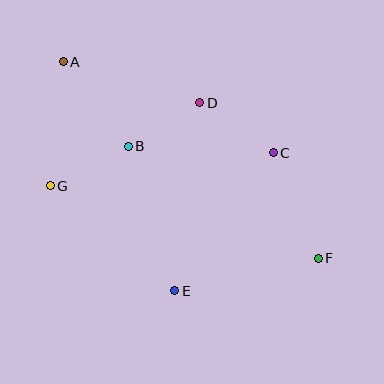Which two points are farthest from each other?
Points A and F are farthest from each other.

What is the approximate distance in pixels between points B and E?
The distance between B and E is approximately 152 pixels.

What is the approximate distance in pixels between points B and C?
The distance between B and C is approximately 145 pixels.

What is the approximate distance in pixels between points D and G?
The distance between D and G is approximately 171 pixels.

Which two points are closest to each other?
Points B and D are closest to each other.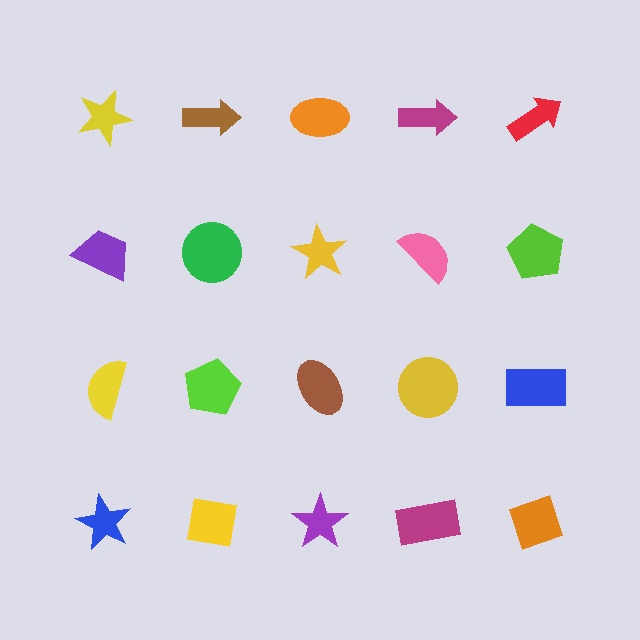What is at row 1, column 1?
A yellow star.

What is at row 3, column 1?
A yellow semicircle.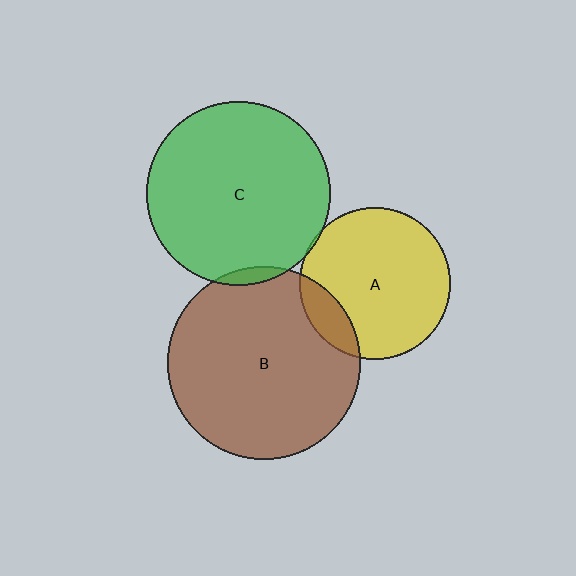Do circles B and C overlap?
Yes.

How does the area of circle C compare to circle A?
Approximately 1.5 times.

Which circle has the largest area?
Circle B (brown).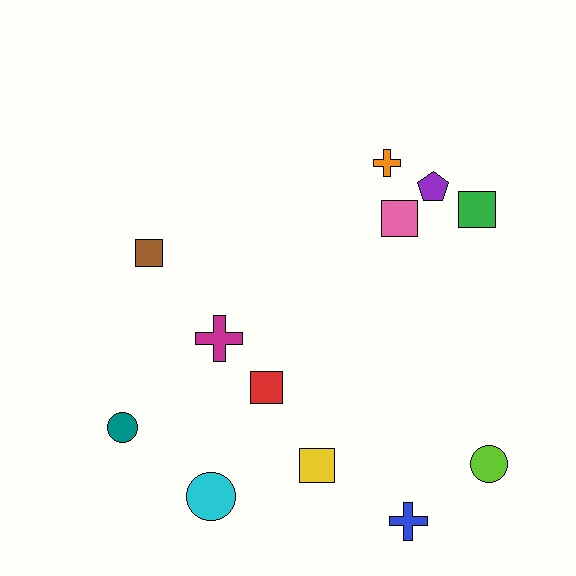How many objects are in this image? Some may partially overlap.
There are 12 objects.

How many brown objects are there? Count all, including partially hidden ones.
There is 1 brown object.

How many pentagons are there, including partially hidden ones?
There is 1 pentagon.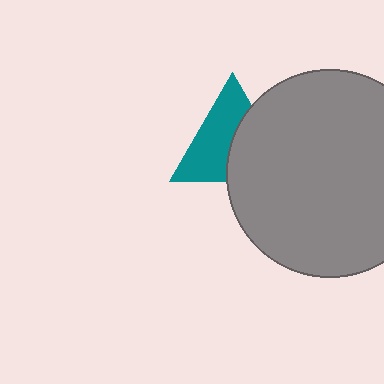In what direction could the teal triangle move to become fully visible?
The teal triangle could move left. That would shift it out from behind the gray circle entirely.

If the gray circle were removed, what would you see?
You would see the complete teal triangle.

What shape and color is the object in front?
The object in front is a gray circle.